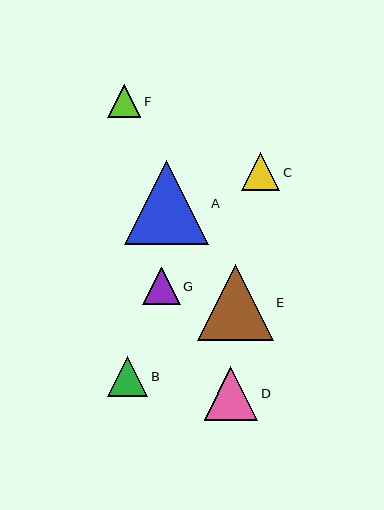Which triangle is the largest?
Triangle A is the largest with a size of approximately 84 pixels.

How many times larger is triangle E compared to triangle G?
Triangle E is approximately 2.0 times the size of triangle G.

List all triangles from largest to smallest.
From largest to smallest: A, E, D, B, C, G, F.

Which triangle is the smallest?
Triangle F is the smallest with a size of approximately 33 pixels.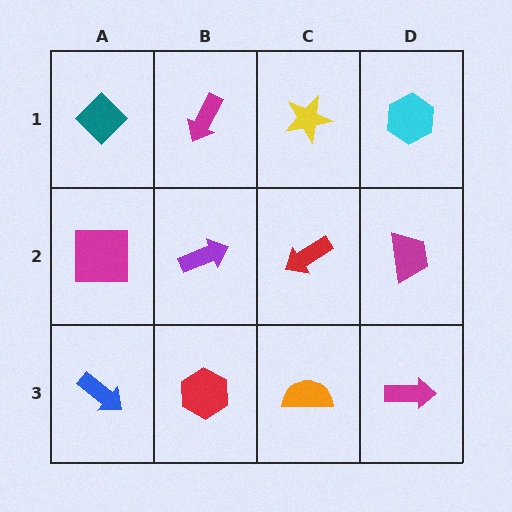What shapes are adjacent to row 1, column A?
A magenta square (row 2, column A), a magenta arrow (row 1, column B).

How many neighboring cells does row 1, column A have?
2.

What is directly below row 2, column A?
A blue arrow.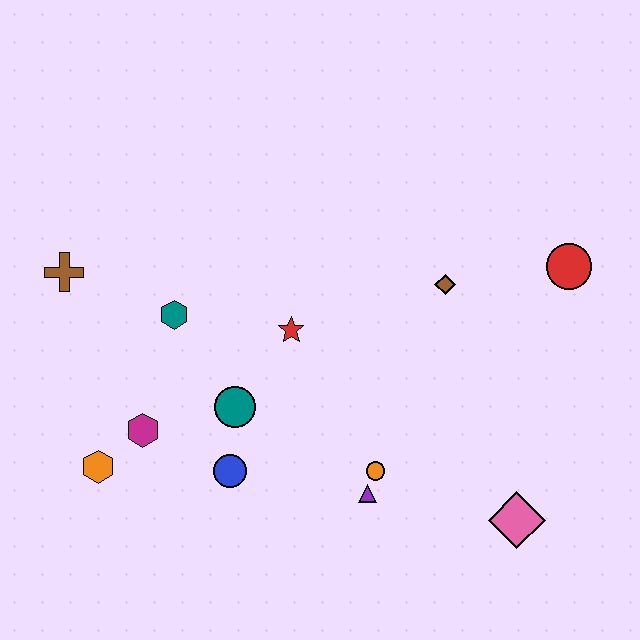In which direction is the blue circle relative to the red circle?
The blue circle is to the left of the red circle.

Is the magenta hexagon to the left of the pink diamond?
Yes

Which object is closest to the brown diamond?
The red circle is closest to the brown diamond.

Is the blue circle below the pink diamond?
No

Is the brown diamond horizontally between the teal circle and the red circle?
Yes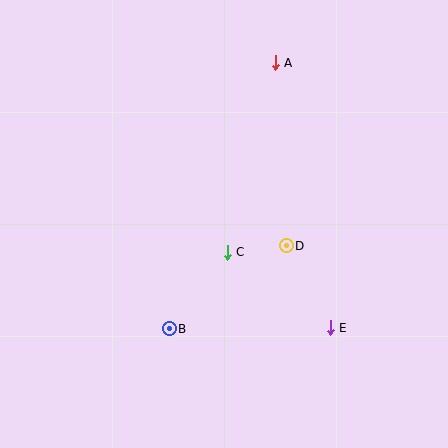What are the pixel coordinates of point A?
Point A is at (275, 63).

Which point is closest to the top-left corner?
Point A is closest to the top-left corner.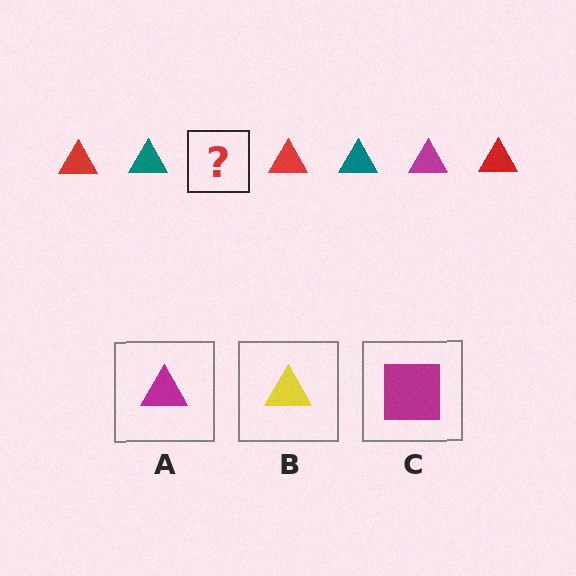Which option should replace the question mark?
Option A.